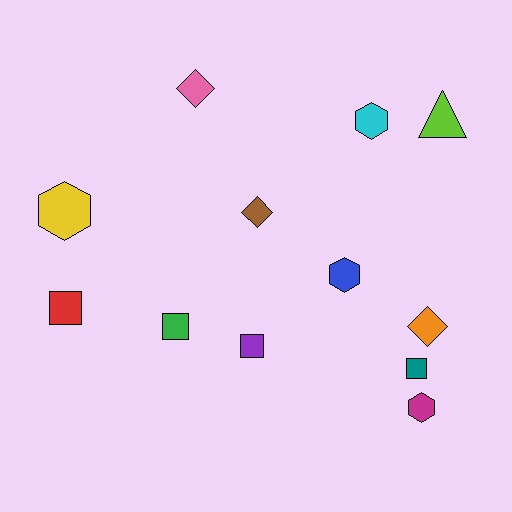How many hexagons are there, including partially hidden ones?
There are 4 hexagons.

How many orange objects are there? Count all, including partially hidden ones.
There is 1 orange object.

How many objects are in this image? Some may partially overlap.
There are 12 objects.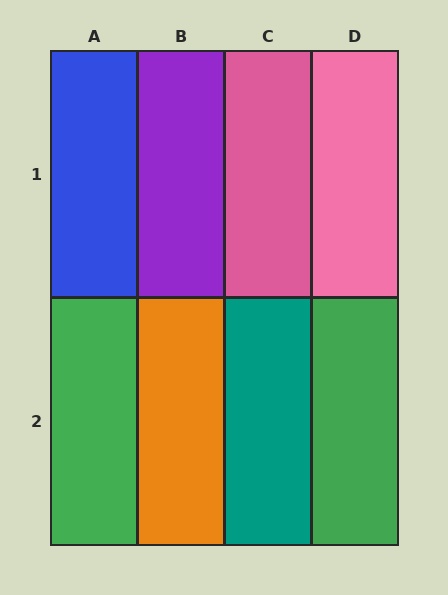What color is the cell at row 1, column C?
Pink.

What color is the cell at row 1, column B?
Purple.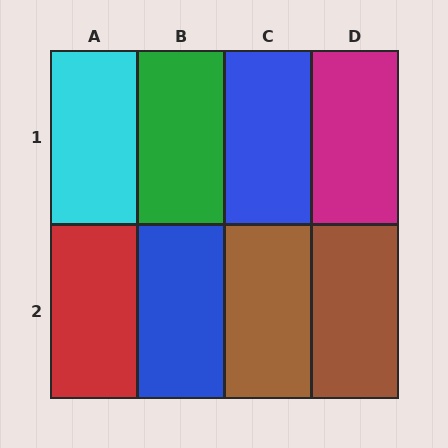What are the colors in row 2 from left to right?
Red, blue, brown, brown.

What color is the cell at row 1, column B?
Green.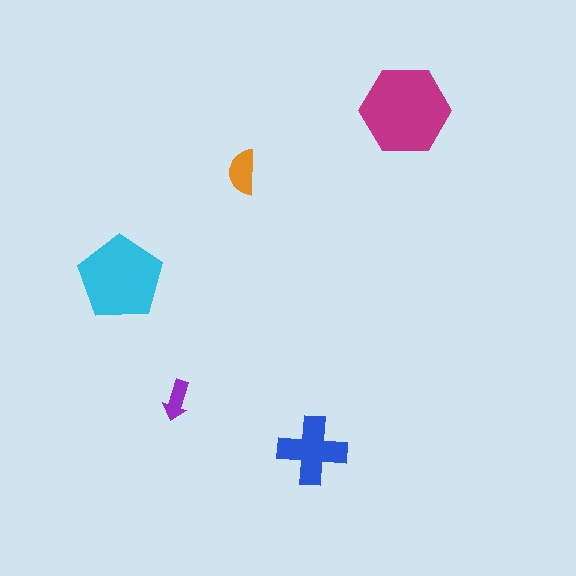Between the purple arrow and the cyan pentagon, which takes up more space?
The cyan pentagon.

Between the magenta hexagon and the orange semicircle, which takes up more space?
The magenta hexagon.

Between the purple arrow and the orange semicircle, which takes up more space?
The orange semicircle.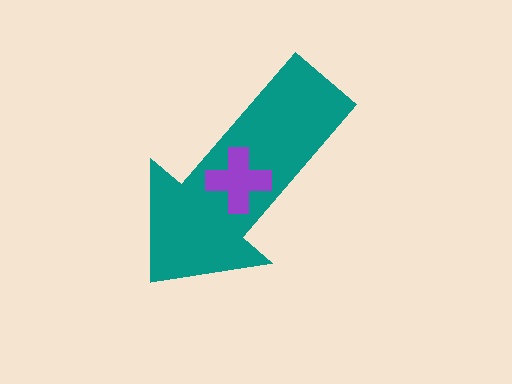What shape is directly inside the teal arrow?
The purple cross.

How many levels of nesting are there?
2.